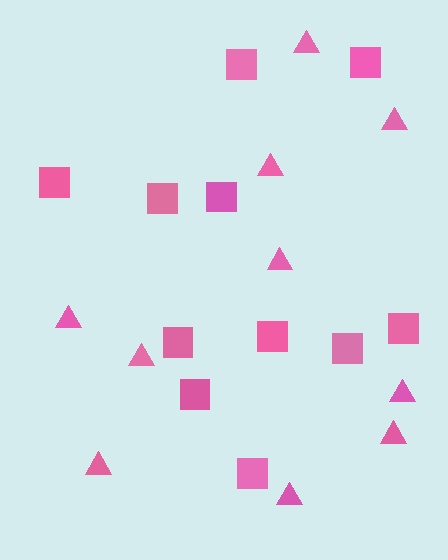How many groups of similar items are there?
There are 2 groups: one group of squares (11) and one group of triangles (10).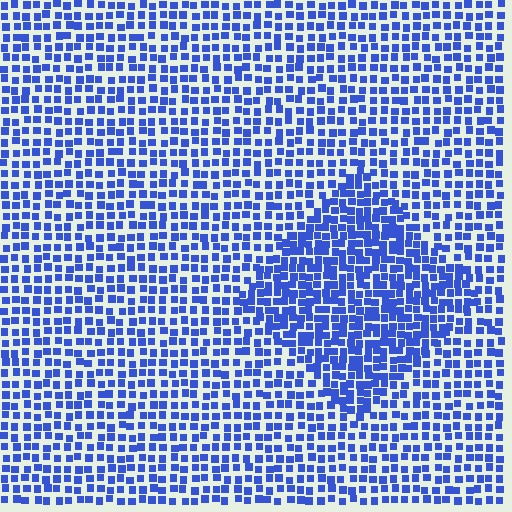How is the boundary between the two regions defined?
The boundary is defined by a change in element density (approximately 1.6x ratio). All elements are the same color, size, and shape.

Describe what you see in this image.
The image contains small blue elements arranged at two different densities. A diamond-shaped region is visible where the elements are more densely packed than the surrounding area.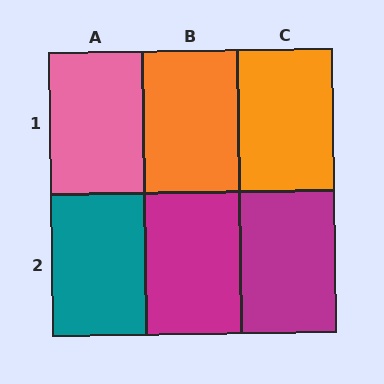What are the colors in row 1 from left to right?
Pink, orange, orange.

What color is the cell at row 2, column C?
Magenta.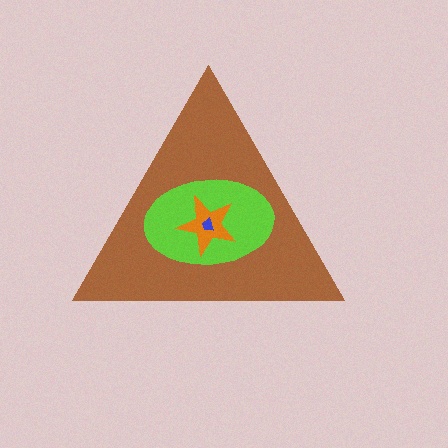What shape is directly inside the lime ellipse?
The orange star.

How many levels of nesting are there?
4.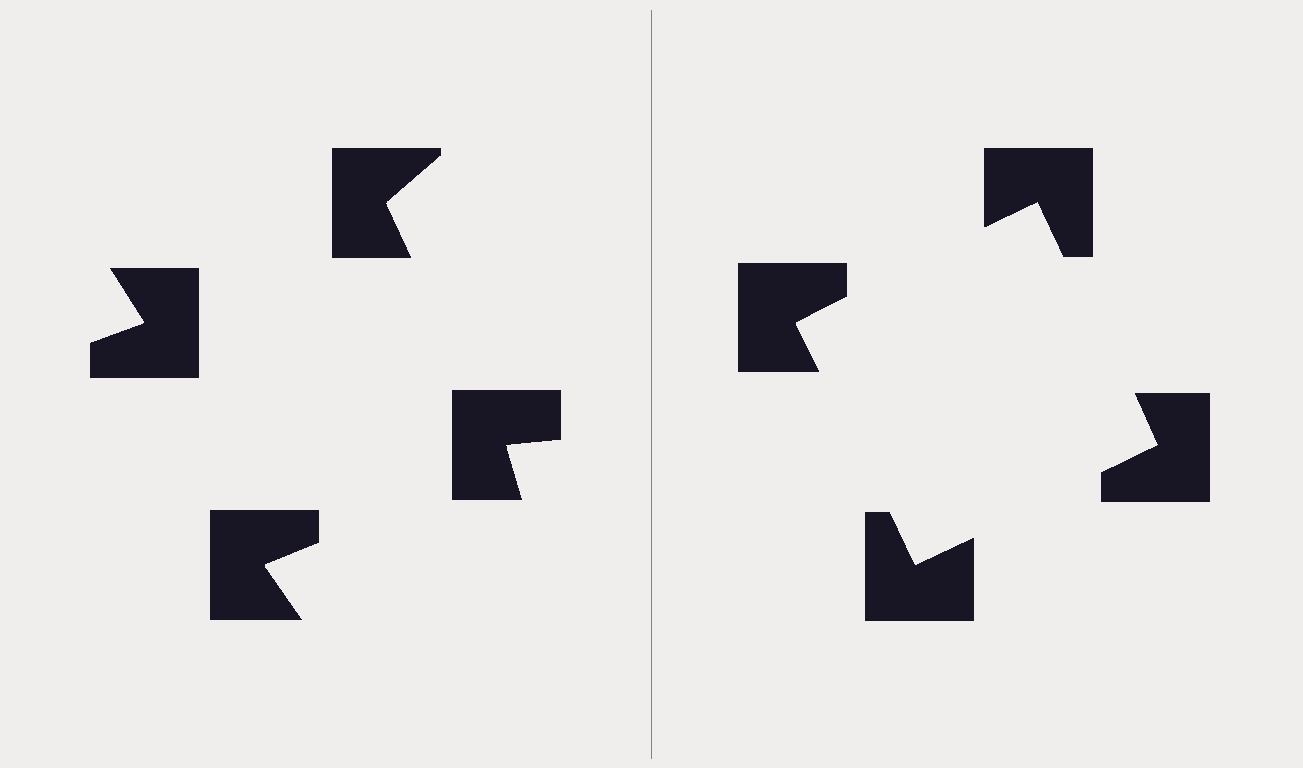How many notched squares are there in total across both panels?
8 — 4 on each side.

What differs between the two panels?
The notched squares are positioned identically on both sides; only the wedge orientations differ. On the right they align to a square; on the left they are misaligned.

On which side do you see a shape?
An illusory square appears on the right side. On the left side the wedge cuts are rotated, so no coherent shape forms.